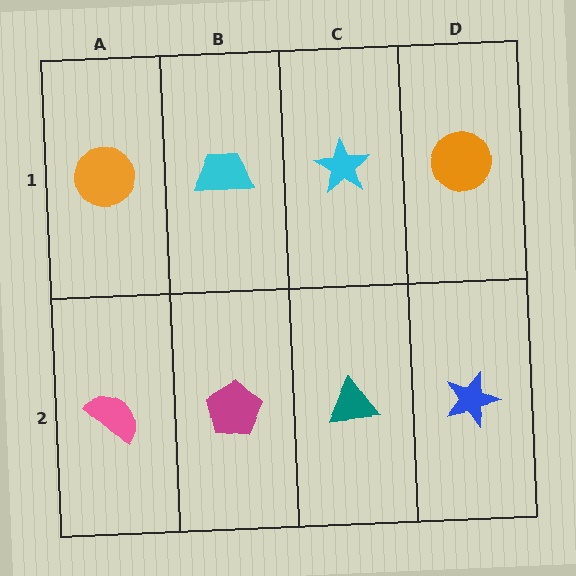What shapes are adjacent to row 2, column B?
A cyan trapezoid (row 1, column B), a pink semicircle (row 2, column A), a teal triangle (row 2, column C).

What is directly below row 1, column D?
A blue star.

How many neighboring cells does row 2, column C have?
3.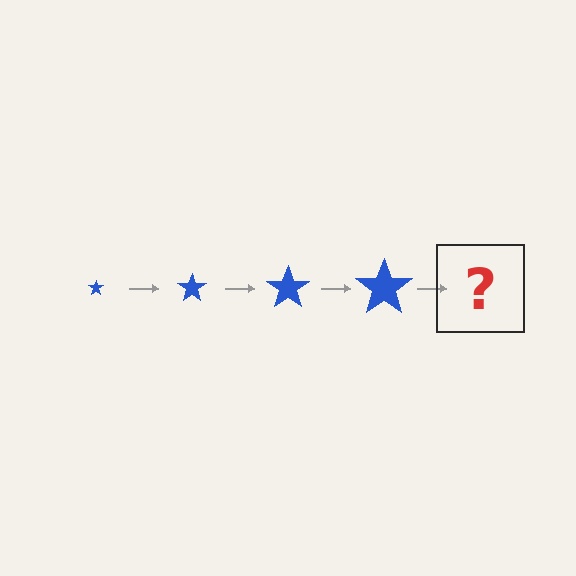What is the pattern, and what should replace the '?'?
The pattern is that the star gets progressively larger each step. The '?' should be a blue star, larger than the previous one.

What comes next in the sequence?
The next element should be a blue star, larger than the previous one.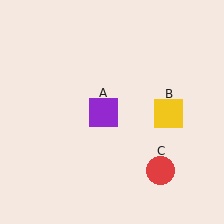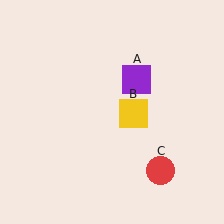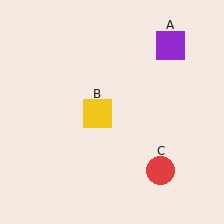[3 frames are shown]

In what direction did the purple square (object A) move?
The purple square (object A) moved up and to the right.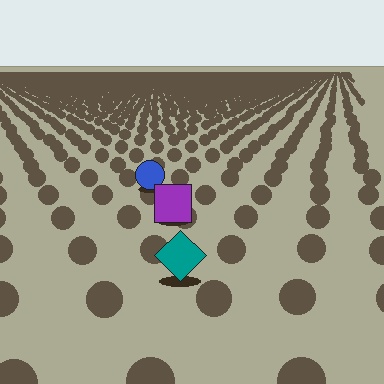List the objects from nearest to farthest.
From nearest to farthest: the teal diamond, the purple square, the blue circle.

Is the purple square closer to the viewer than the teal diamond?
No. The teal diamond is closer — you can tell from the texture gradient: the ground texture is coarser near it.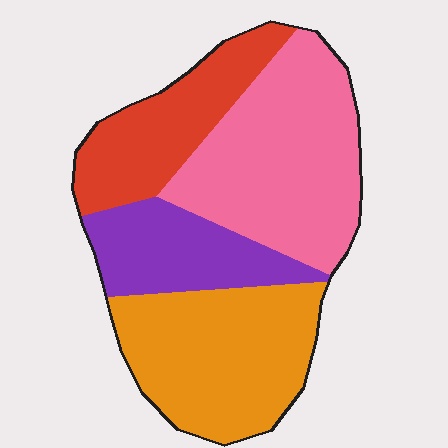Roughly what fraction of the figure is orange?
Orange covers around 30% of the figure.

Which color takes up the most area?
Pink, at roughly 35%.